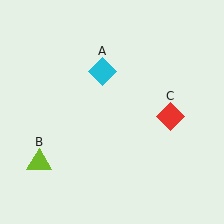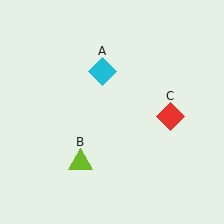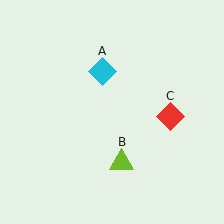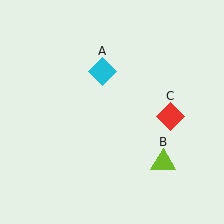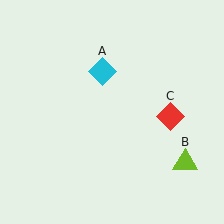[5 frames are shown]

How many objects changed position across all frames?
1 object changed position: lime triangle (object B).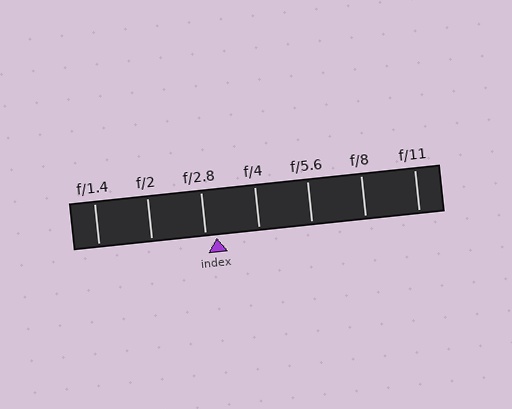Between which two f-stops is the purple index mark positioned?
The index mark is between f/2.8 and f/4.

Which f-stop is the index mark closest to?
The index mark is closest to f/2.8.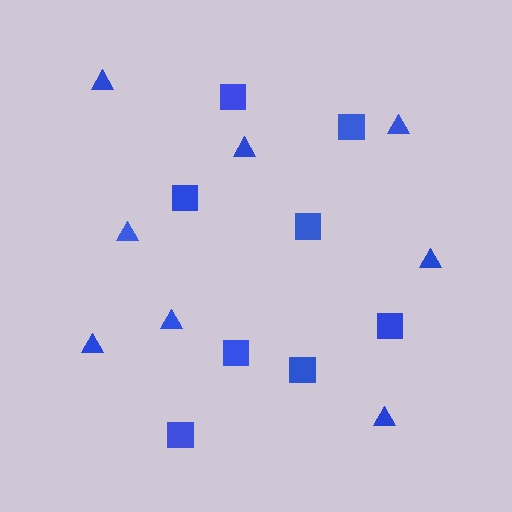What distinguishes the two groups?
There are 2 groups: one group of triangles (8) and one group of squares (8).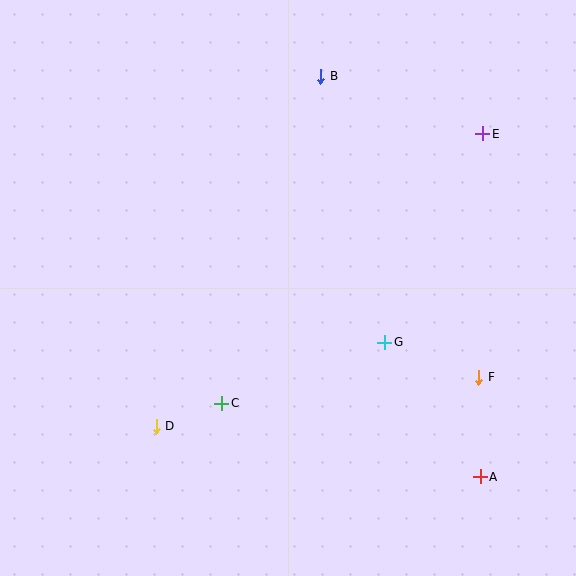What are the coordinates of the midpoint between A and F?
The midpoint between A and F is at (479, 427).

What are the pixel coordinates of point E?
Point E is at (483, 134).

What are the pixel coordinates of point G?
Point G is at (385, 342).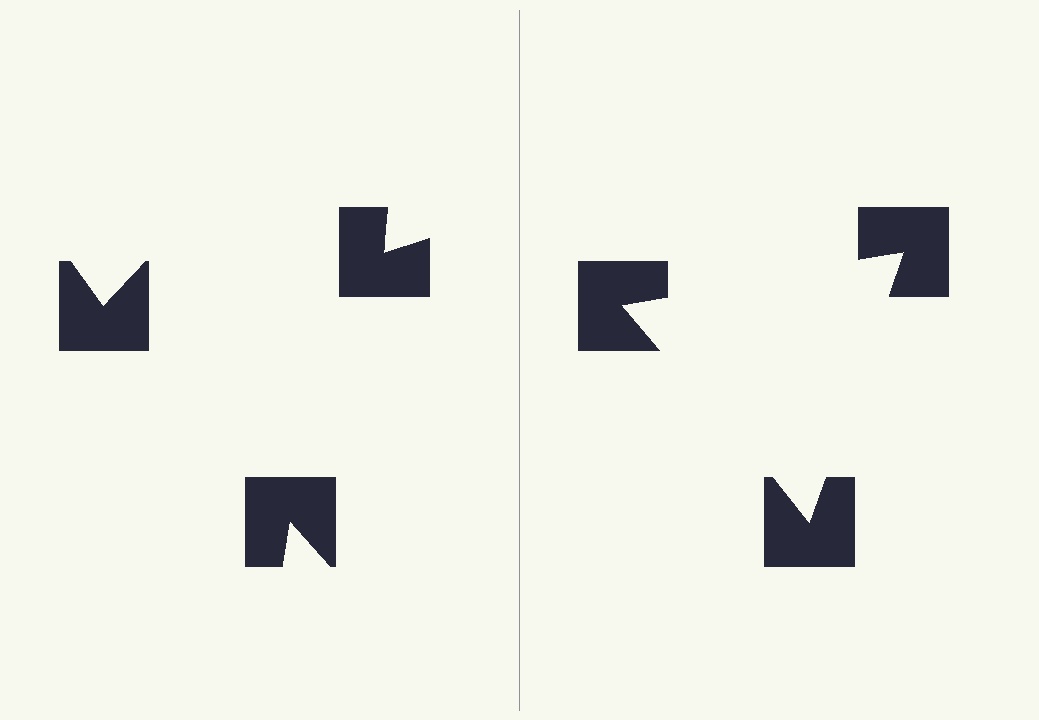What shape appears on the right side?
An illusory triangle.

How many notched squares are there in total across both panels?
6 — 3 on each side.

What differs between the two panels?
The notched squares are positioned identically on both sides; only the wedge orientations differ. On the right they align to a triangle; on the left they are misaligned.